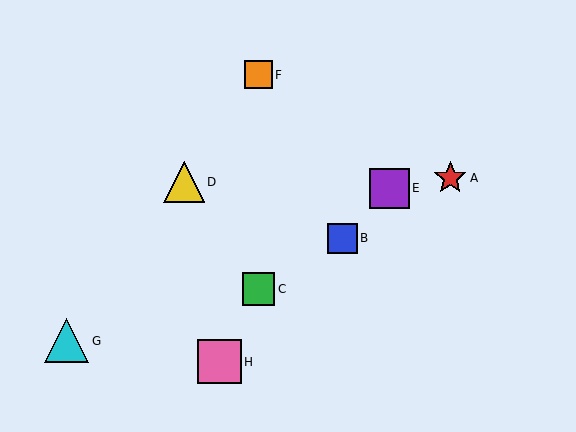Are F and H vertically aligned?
No, F is at x≈259 and H is at x≈220.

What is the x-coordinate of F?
Object F is at x≈259.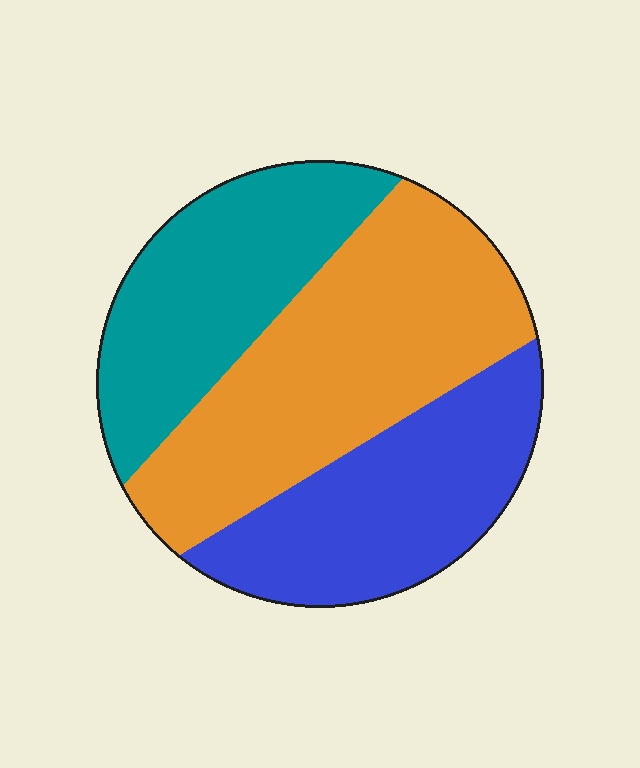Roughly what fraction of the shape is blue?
Blue takes up about one third (1/3) of the shape.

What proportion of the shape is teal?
Teal takes up about one quarter (1/4) of the shape.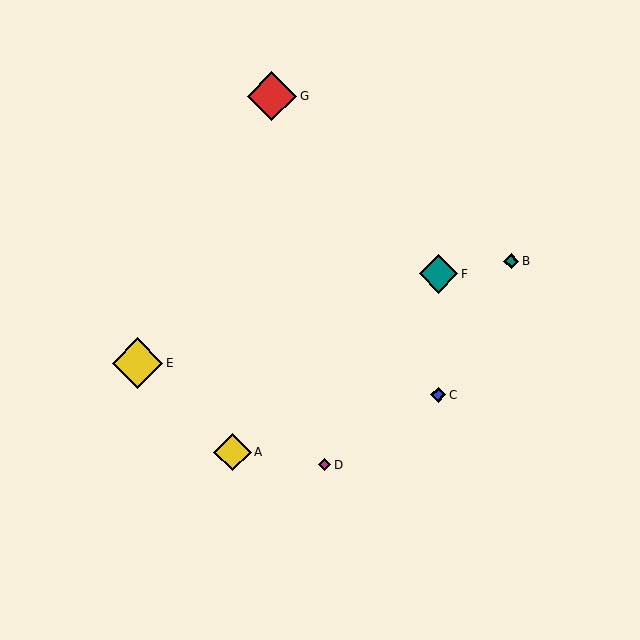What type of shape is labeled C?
Shape C is a blue diamond.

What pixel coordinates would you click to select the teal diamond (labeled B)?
Click at (511, 261) to select the teal diamond B.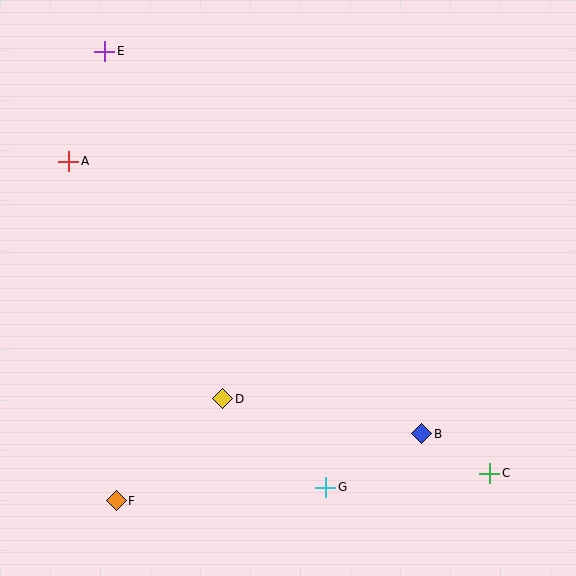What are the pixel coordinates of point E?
Point E is at (105, 52).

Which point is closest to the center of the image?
Point D at (223, 399) is closest to the center.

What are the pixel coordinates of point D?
Point D is at (223, 399).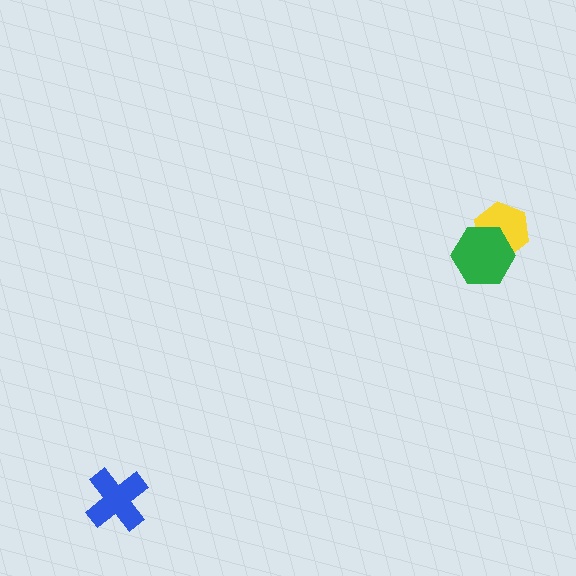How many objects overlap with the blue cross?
0 objects overlap with the blue cross.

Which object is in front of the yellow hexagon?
The green hexagon is in front of the yellow hexagon.